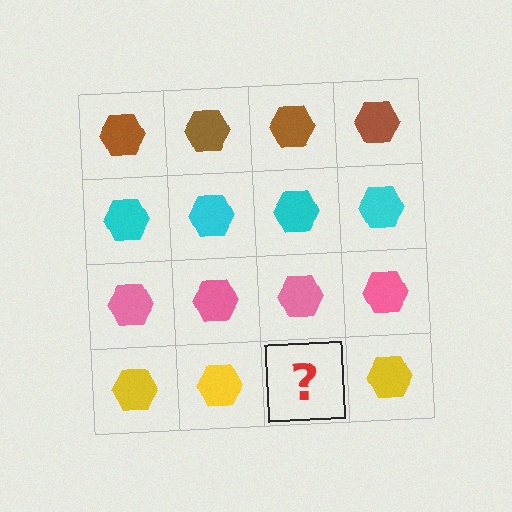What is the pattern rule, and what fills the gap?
The rule is that each row has a consistent color. The gap should be filled with a yellow hexagon.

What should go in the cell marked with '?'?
The missing cell should contain a yellow hexagon.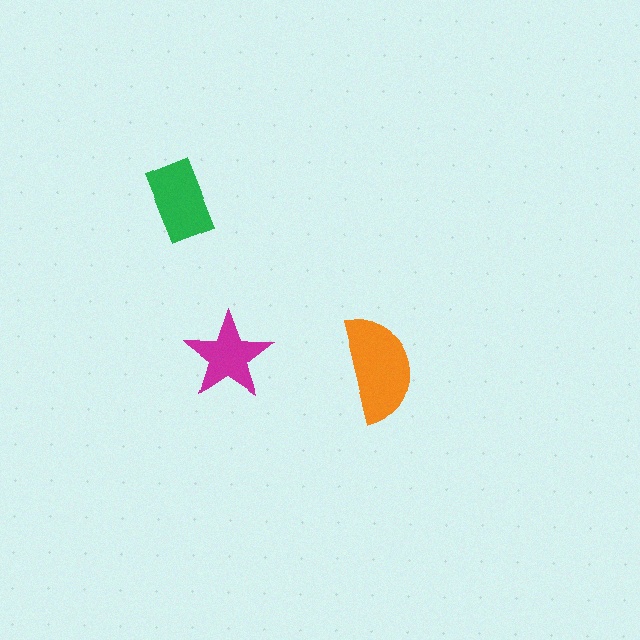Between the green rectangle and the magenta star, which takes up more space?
The green rectangle.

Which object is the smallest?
The magenta star.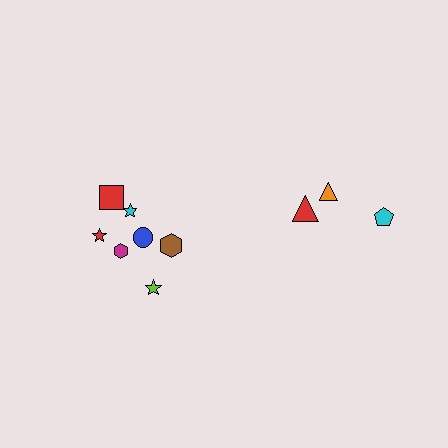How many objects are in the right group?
There are 3 objects.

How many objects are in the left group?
There are 7 objects.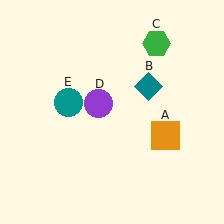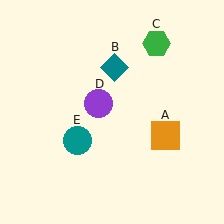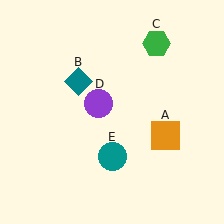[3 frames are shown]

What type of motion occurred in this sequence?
The teal diamond (object B), teal circle (object E) rotated counterclockwise around the center of the scene.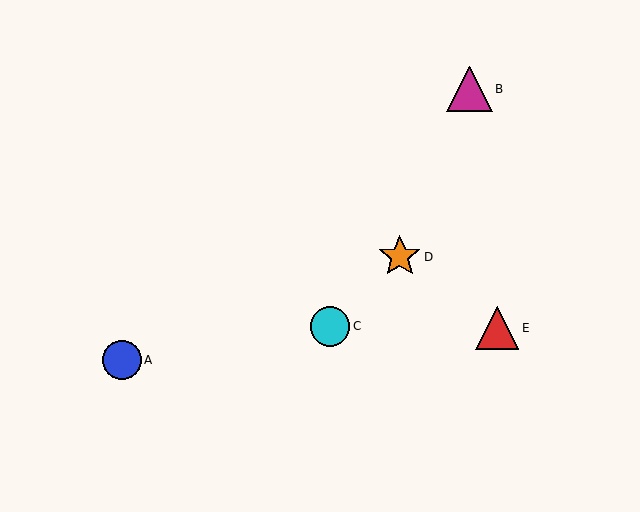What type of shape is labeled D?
Shape D is an orange star.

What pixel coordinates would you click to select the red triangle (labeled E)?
Click at (497, 328) to select the red triangle E.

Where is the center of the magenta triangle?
The center of the magenta triangle is at (469, 89).